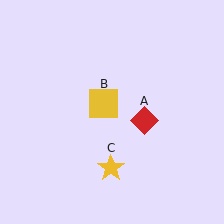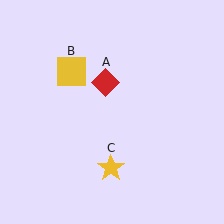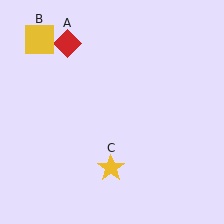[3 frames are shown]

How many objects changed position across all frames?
2 objects changed position: red diamond (object A), yellow square (object B).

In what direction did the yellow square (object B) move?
The yellow square (object B) moved up and to the left.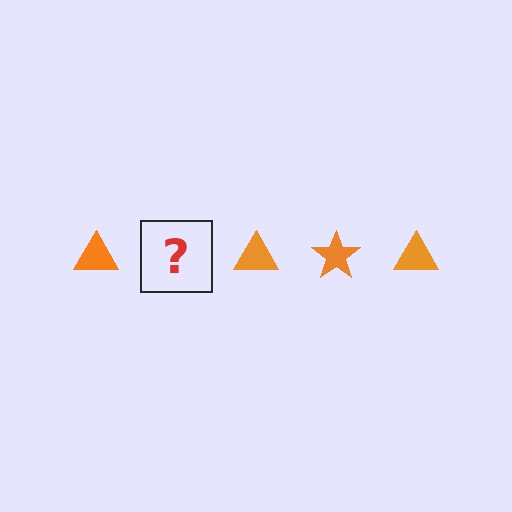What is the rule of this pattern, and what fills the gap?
The rule is that the pattern cycles through triangle, star shapes in orange. The gap should be filled with an orange star.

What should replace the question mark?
The question mark should be replaced with an orange star.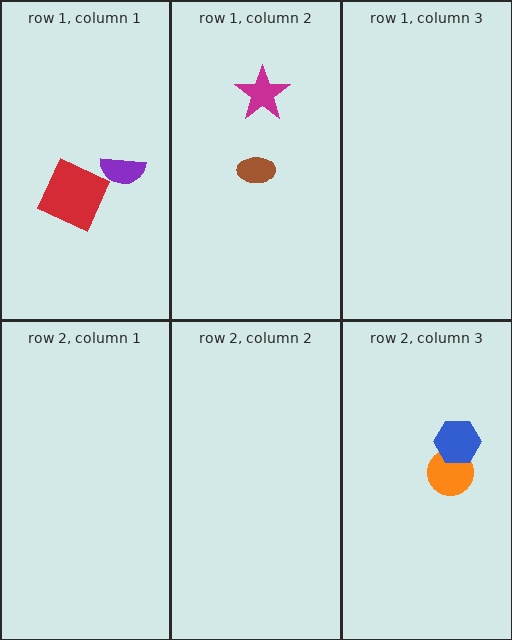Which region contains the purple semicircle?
The row 1, column 1 region.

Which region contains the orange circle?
The row 2, column 3 region.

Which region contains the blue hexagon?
The row 2, column 3 region.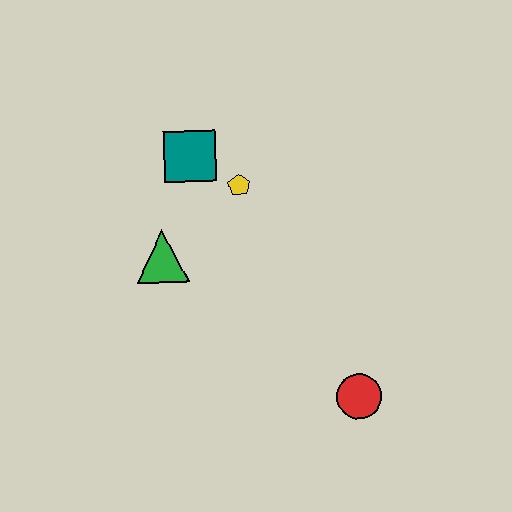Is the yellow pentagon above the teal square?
No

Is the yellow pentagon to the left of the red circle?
Yes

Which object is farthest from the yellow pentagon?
The red circle is farthest from the yellow pentagon.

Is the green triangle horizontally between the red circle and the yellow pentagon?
No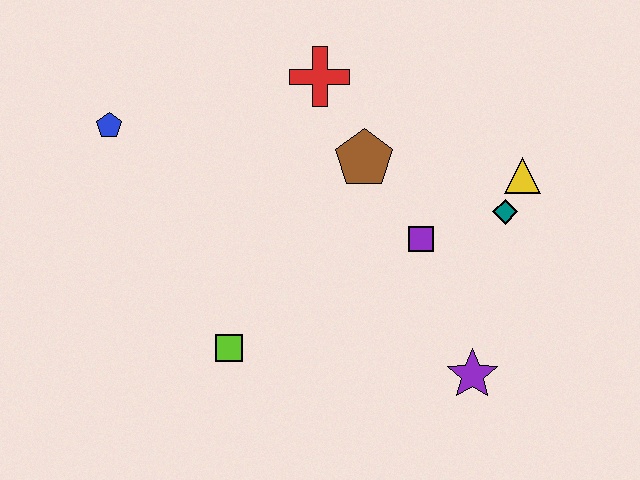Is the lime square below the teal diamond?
Yes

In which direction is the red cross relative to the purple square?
The red cross is above the purple square.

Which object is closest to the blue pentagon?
The red cross is closest to the blue pentagon.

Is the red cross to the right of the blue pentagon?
Yes